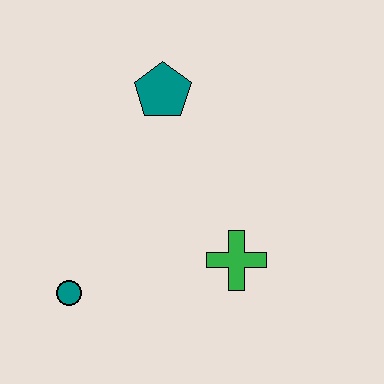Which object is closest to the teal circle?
The green cross is closest to the teal circle.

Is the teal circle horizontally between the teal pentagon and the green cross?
No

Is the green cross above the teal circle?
Yes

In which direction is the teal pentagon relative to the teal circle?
The teal pentagon is above the teal circle.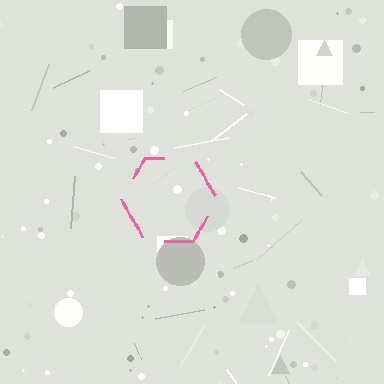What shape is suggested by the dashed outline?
The dashed outline suggests a hexagon.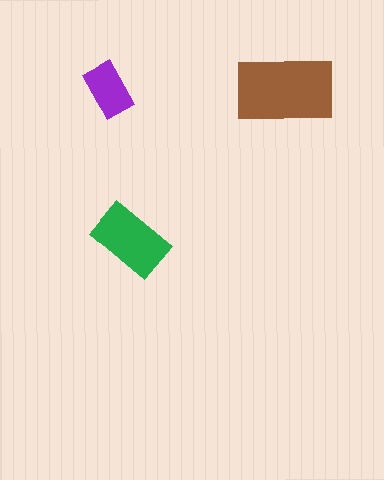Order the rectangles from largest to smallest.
the brown one, the green one, the purple one.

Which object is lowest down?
The green rectangle is bottommost.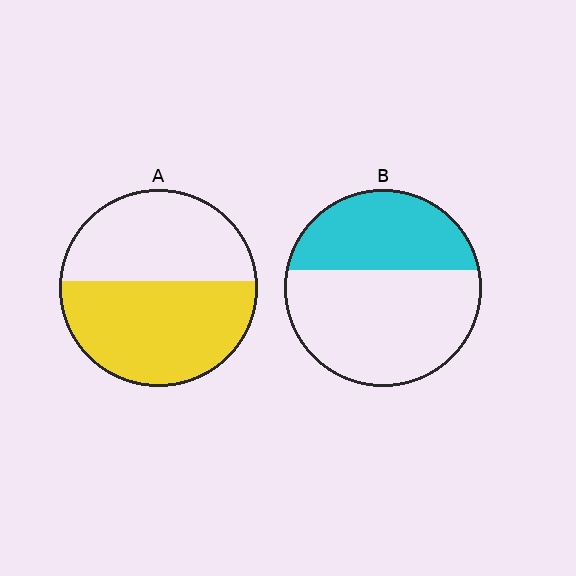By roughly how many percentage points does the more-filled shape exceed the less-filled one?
By roughly 15 percentage points (A over B).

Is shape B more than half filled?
No.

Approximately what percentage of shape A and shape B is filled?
A is approximately 55% and B is approximately 40%.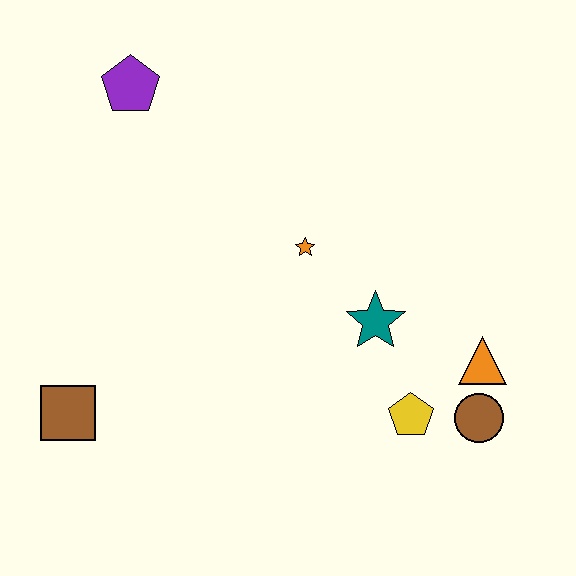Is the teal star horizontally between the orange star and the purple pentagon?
No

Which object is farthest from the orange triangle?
The purple pentagon is farthest from the orange triangle.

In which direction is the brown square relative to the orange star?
The brown square is to the left of the orange star.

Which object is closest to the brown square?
The orange star is closest to the brown square.